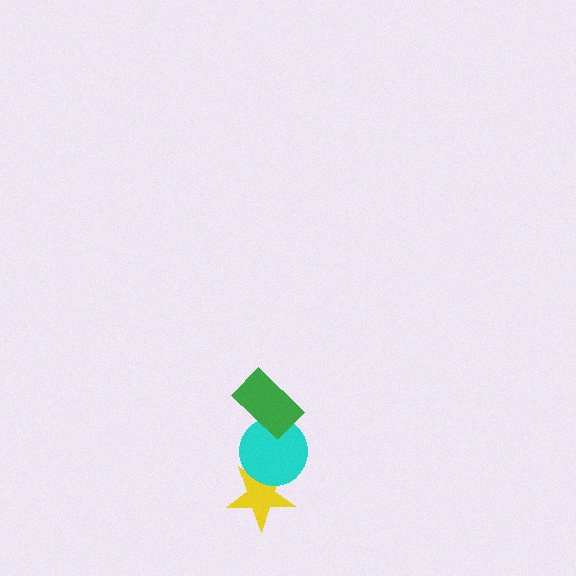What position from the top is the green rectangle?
The green rectangle is 1st from the top.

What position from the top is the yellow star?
The yellow star is 3rd from the top.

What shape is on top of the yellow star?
The cyan circle is on top of the yellow star.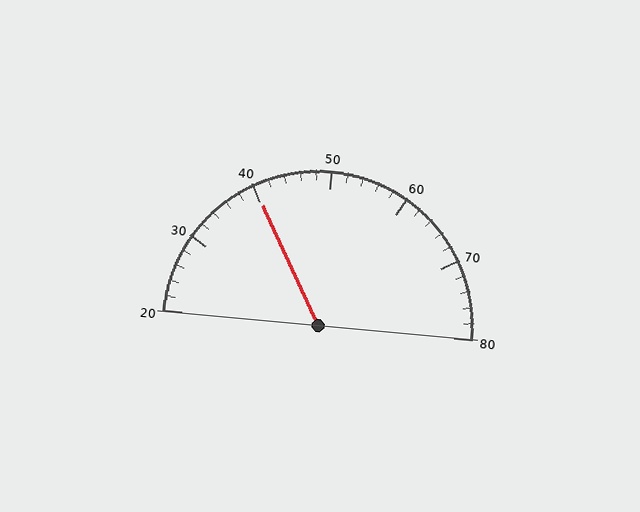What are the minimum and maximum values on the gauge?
The gauge ranges from 20 to 80.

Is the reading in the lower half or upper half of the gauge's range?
The reading is in the lower half of the range (20 to 80).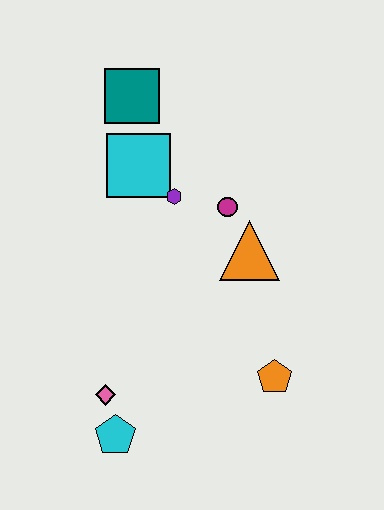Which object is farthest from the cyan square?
The cyan pentagon is farthest from the cyan square.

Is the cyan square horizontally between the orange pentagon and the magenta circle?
No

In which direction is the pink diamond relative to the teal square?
The pink diamond is below the teal square.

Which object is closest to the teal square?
The cyan square is closest to the teal square.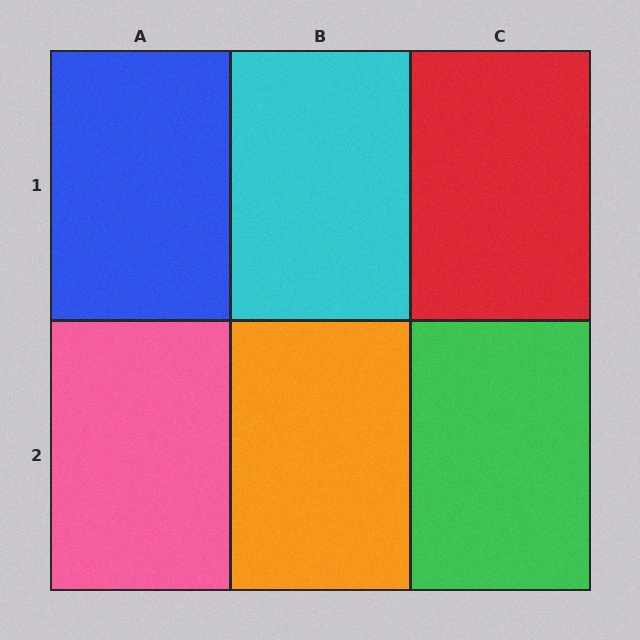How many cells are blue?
1 cell is blue.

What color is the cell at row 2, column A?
Pink.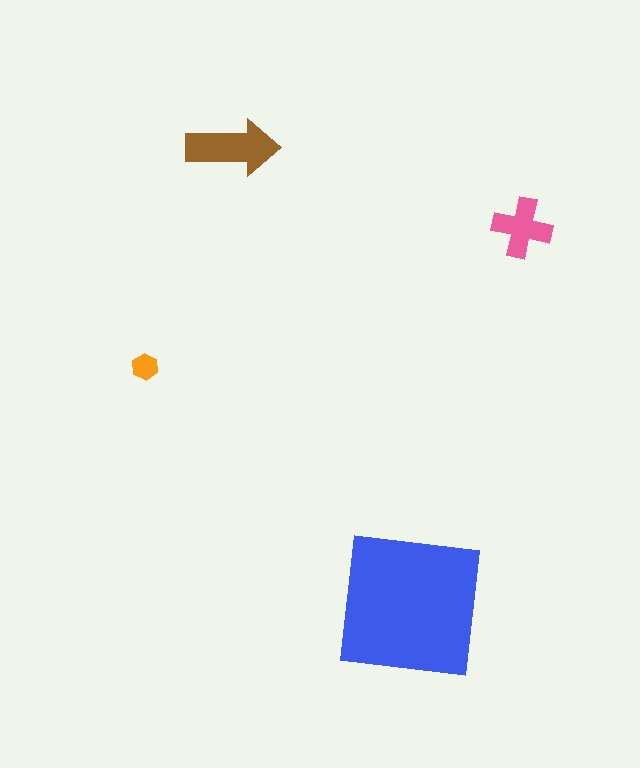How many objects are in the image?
There are 4 objects in the image.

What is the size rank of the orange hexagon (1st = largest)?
4th.